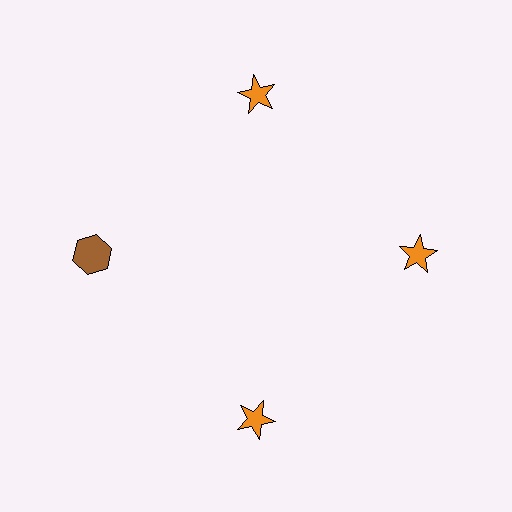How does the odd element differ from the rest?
It differs in both color (brown instead of orange) and shape (hexagon instead of star).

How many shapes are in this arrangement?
There are 4 shapes arranged in a ring pattern.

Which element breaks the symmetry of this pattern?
The brown hexagon at roughly the 9 o'clock position breaks the symmetry. All other shapes are orange stars.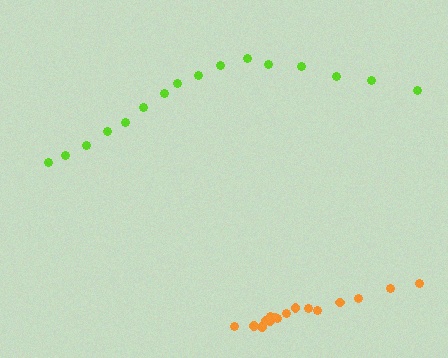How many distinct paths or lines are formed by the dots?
There are 2 distinct paths.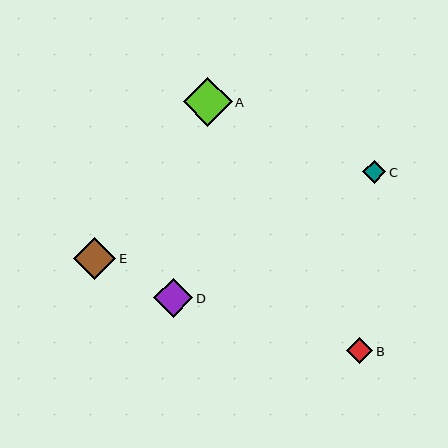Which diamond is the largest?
Diamond A is the largest with a size of approximately 49 pixels.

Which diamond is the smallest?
Diamond C is the smallest with a size of approximately 23 pixels.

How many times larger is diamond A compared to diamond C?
Diamond A is approximately 2.1 times the size of diamond C.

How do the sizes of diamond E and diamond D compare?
Diamond E and diamond D are approximately the same size.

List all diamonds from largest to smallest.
From largest to smallest: A, E, D, B, C.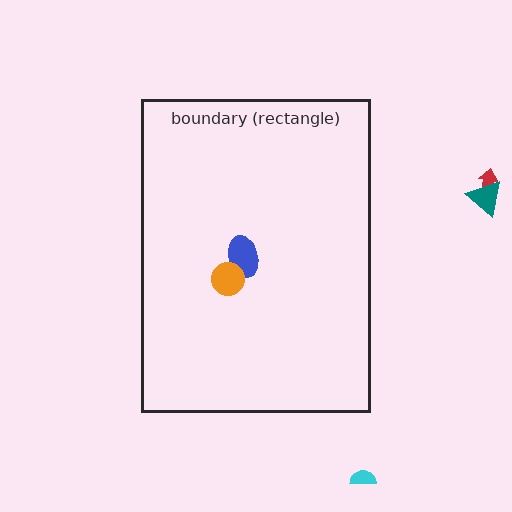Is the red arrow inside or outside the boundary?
Outside.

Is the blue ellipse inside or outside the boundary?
Inside.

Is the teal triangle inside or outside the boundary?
Outside.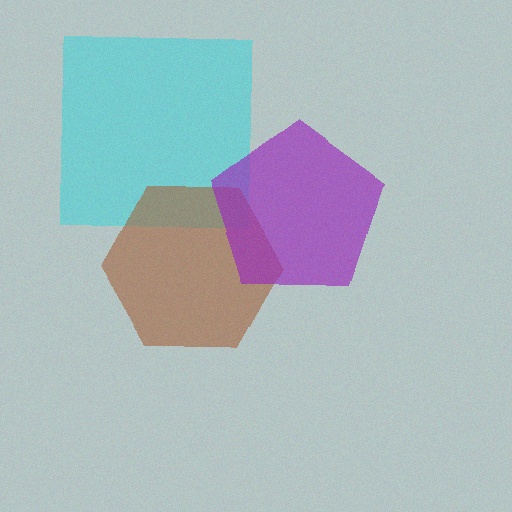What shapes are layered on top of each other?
The layered shapes are: a cyan square, a brown hexagon, a purple pentagon.